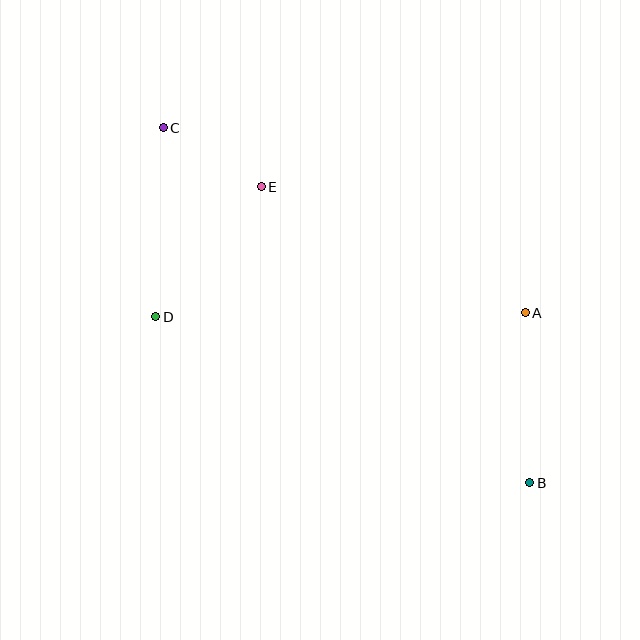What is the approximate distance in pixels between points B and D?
The distance between B and D is approximately 409 pixels.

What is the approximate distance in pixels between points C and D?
The distance between C and D is approximately 189 pixels.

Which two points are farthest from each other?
Points B and C are farthest from each other.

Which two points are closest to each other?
Points C and E are closest to each other.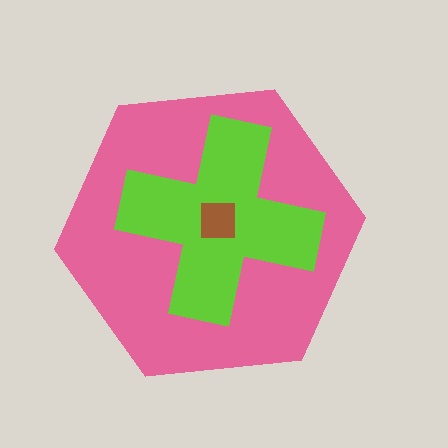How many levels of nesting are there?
3.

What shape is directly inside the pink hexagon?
The lime cross.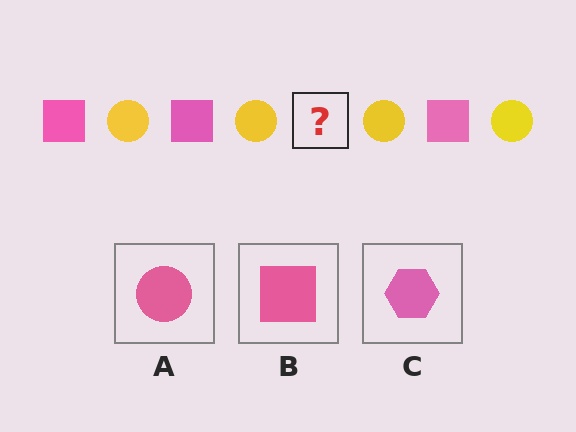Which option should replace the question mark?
Option B.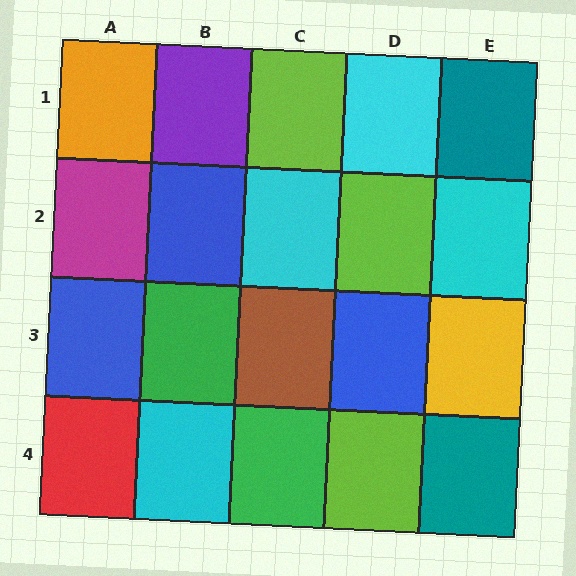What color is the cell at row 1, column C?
Lime.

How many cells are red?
1 cell is red.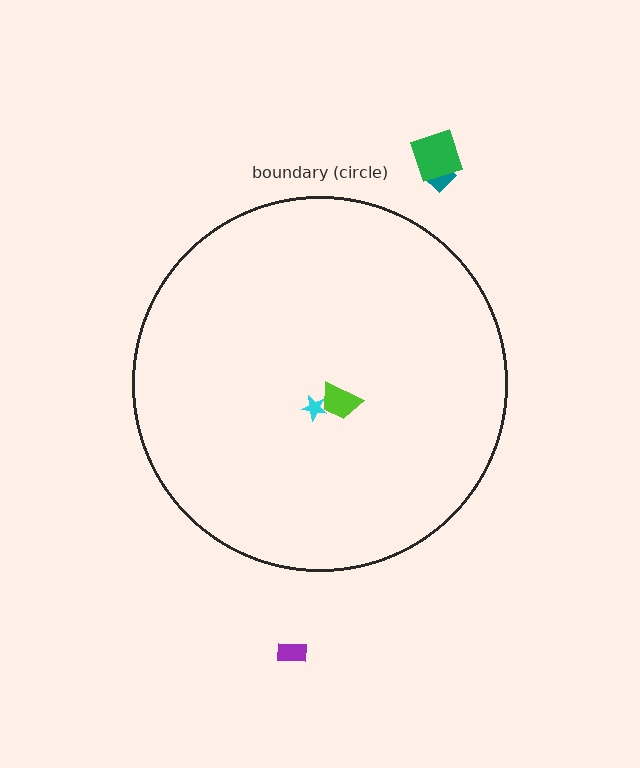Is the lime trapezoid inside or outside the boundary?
Inside.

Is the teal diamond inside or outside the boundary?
Outside.